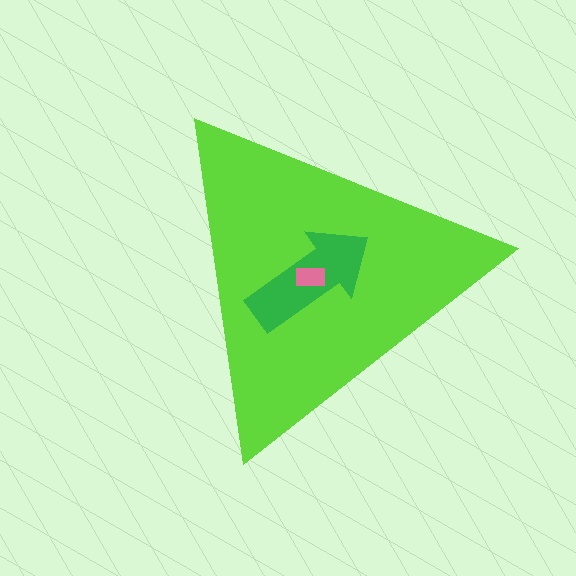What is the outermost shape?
The lime triangle.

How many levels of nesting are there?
3.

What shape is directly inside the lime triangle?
The green arrow.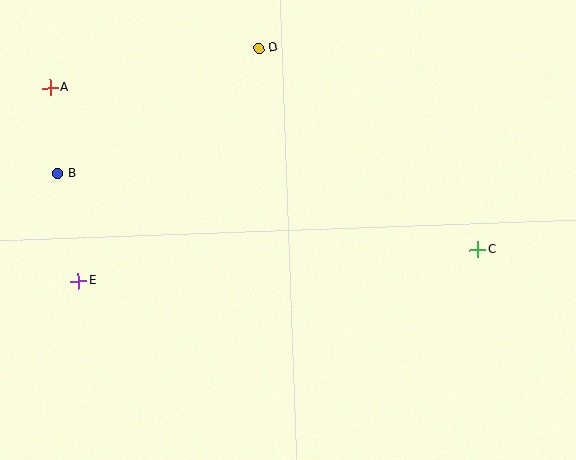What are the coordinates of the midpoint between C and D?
The midpoint between C and D is at (368, 149).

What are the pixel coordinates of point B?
Point B is at (58, 173).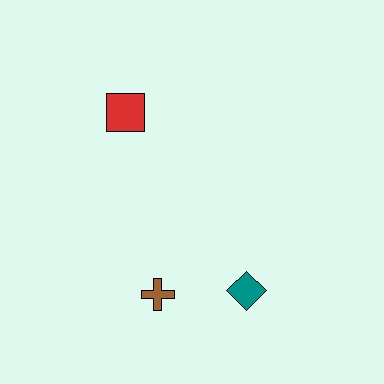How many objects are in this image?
There are 3 objects.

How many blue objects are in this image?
There are no blue objects.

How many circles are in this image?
There are no circles.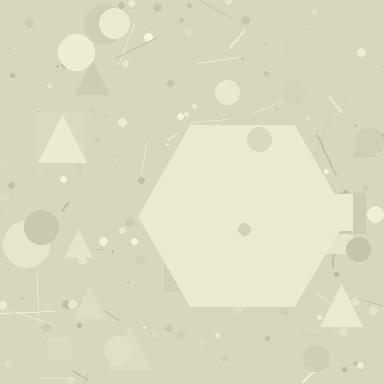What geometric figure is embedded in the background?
A hexagon is embedded in the background.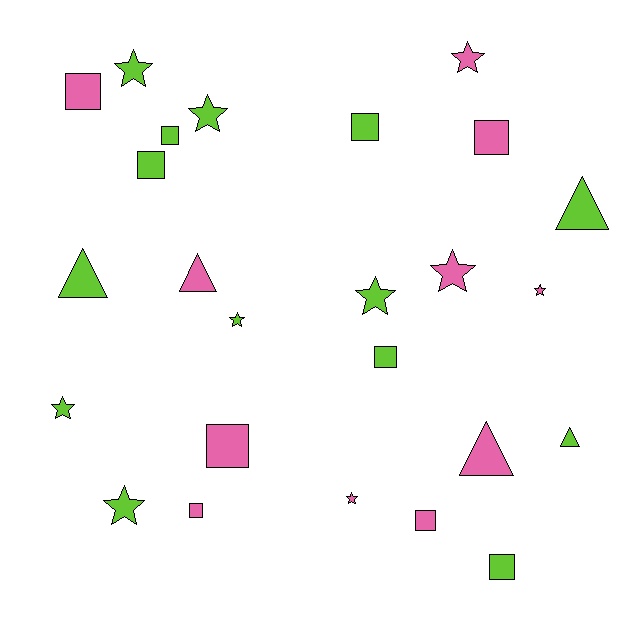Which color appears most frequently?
Lime, with 14 objects.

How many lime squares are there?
There are 5 lime squares.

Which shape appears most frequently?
Star, with 10 objects.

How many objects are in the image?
There are 25 objects.